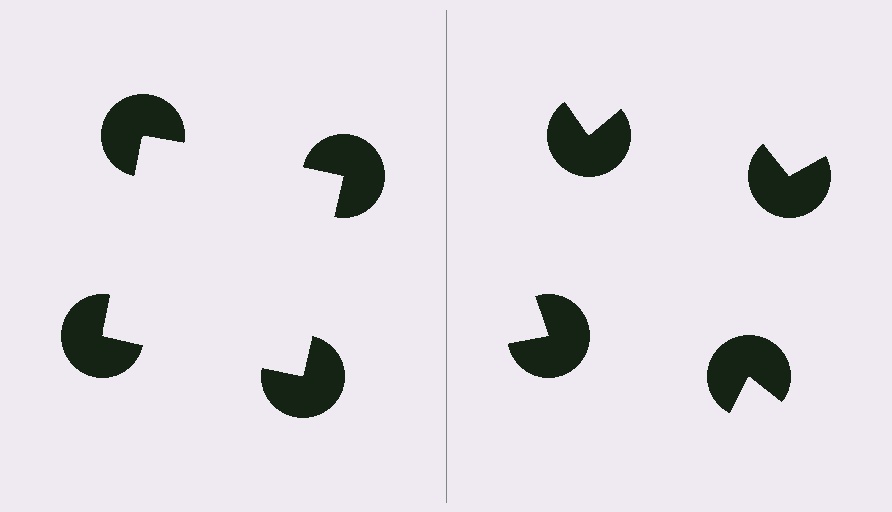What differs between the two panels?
The pac-man discs are positioned identically on both sides; only the wedge orientations differ. On the left they align to a square; on the right they are misaligned.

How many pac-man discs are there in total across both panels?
8 — 4 on each side.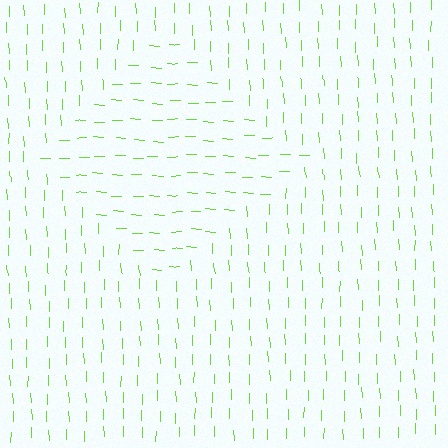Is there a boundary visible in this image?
Yes, there is a texture boundary formed by a change in line orientation.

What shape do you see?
I see a diamond.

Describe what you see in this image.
The image is filled with small lime line segments. A diamond region in the image has lines oriented differently from the surrounding lines, creating a visible texture boundary.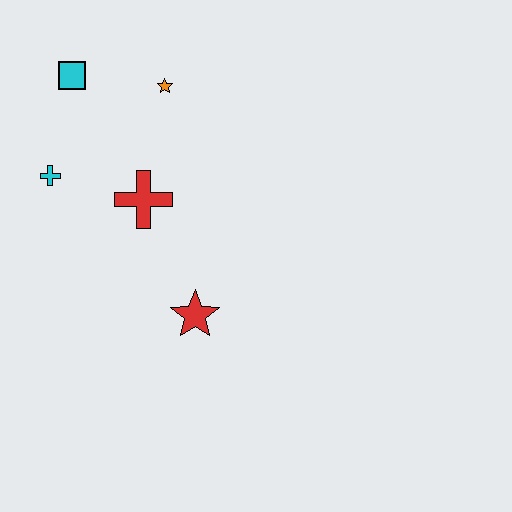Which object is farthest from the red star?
The cyan square is farthest from the red star.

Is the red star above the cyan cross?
No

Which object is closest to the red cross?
The cyan cross is closest to the red cross.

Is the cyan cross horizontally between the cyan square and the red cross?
No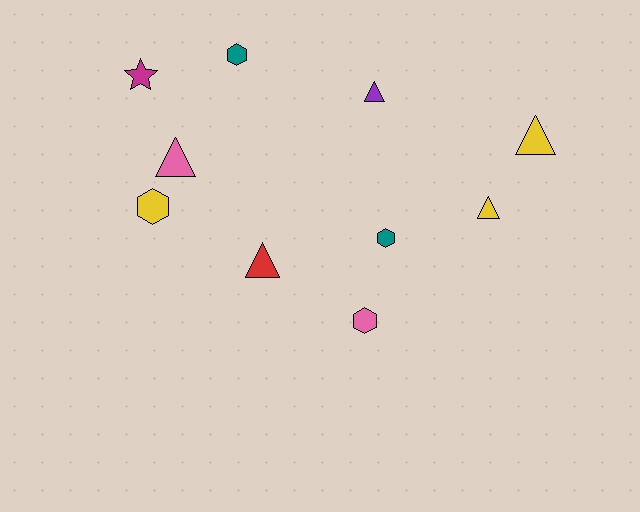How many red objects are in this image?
There is 1 red object.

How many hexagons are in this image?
There are 4 hexagons.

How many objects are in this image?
There are 10 objects.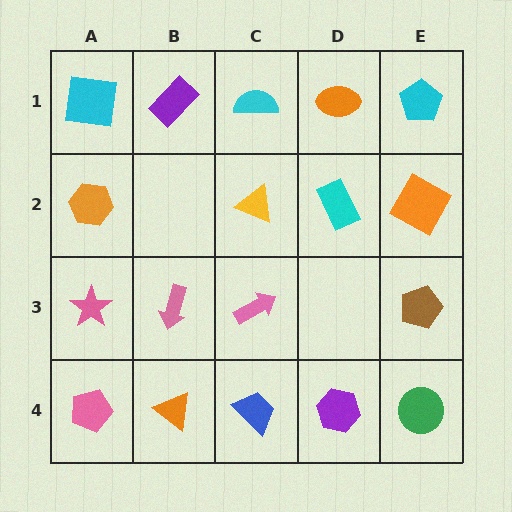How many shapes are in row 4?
5 shapes.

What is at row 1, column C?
A cyan semicircle.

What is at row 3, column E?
A brown pentagon.